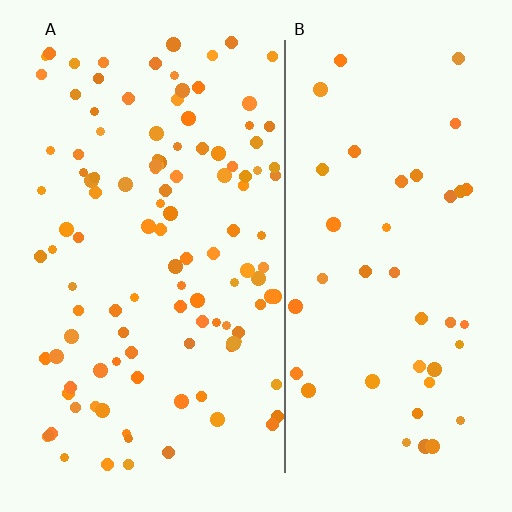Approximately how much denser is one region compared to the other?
Approximately 2.7× — region A over region B.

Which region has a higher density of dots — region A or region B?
A (the left).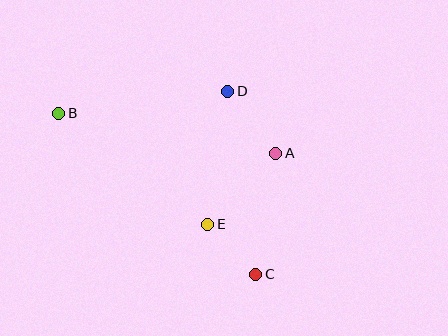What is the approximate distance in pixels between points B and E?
The distance between B and E is approximately 186 pixels.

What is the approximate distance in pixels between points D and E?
The distance between D and E is approximately 134 pixels.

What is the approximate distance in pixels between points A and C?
The distance between A and C is approximately 122 pixels.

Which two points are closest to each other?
Points C and E are closest to each other.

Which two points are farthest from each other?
Points B and C are farthest from each other.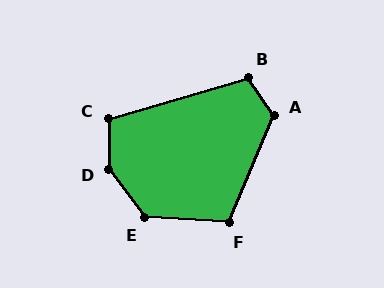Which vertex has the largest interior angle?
D, at approximately 143 degrees.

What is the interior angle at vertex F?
Approximately 109 degrees (obtuse).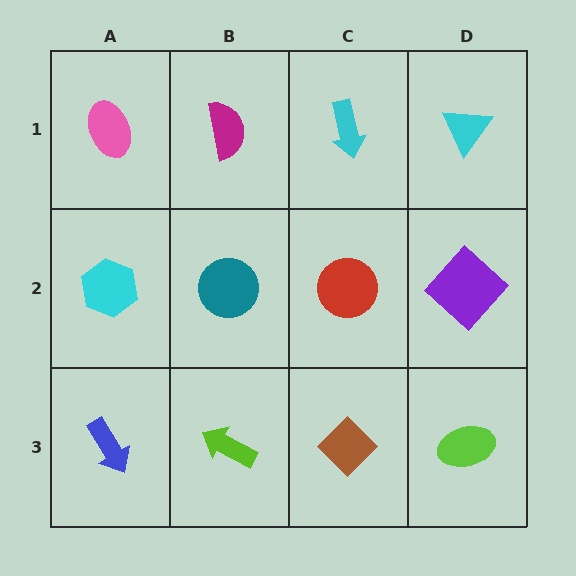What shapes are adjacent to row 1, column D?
A purple diamond (row 2, column D), a cyan arrow (row 1, column C).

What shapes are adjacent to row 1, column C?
A red circle (row 2, column C), a magenta semicircle (row 1, column B), a cyan triangle (row 1, column D).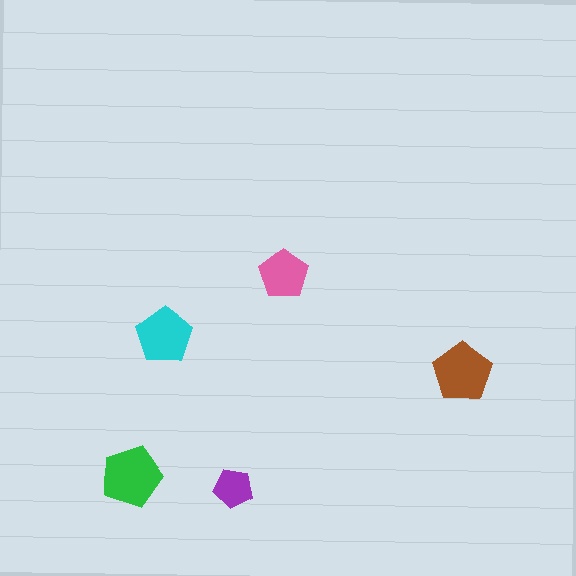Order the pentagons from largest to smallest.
the green one, the brown one, the cyan one, the pink one, the purple one.